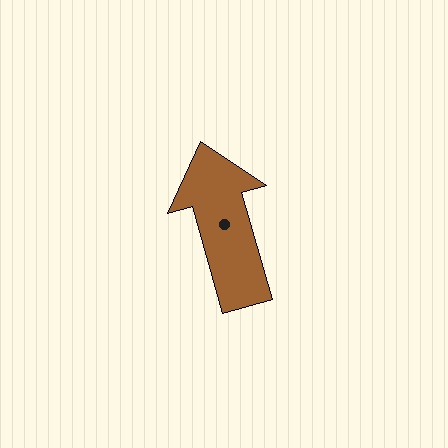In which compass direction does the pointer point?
North.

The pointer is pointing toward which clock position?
Roughly 11 o'clock.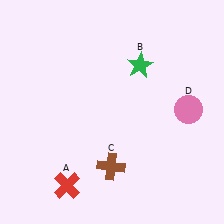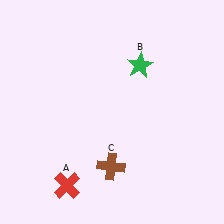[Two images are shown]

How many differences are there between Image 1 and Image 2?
There is 1 difference between the two images.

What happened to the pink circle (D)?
The pink circle (D) was removed in Image 2. It was in the top-right area of Image 1.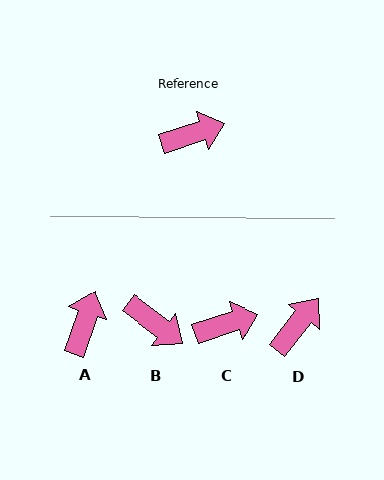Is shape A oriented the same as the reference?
No, it is off by about 54 degrees.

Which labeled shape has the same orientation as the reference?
C.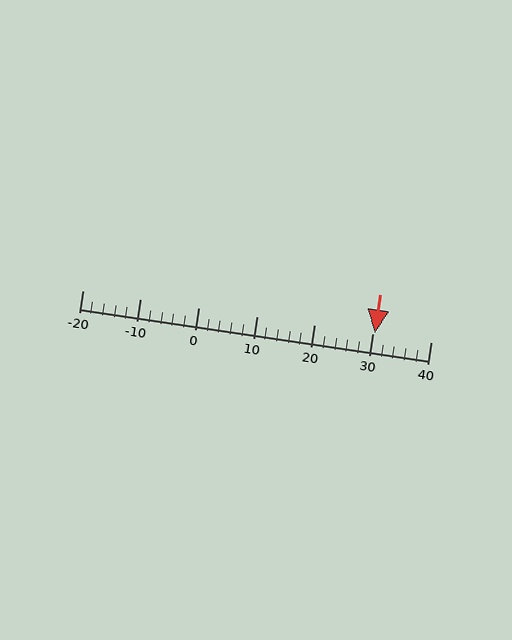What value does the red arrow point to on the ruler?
The red arrow points to approximately 30.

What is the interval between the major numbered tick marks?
The major tick marks are spaced 10 units apart.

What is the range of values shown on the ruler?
The ruler shows values from -20 to 40.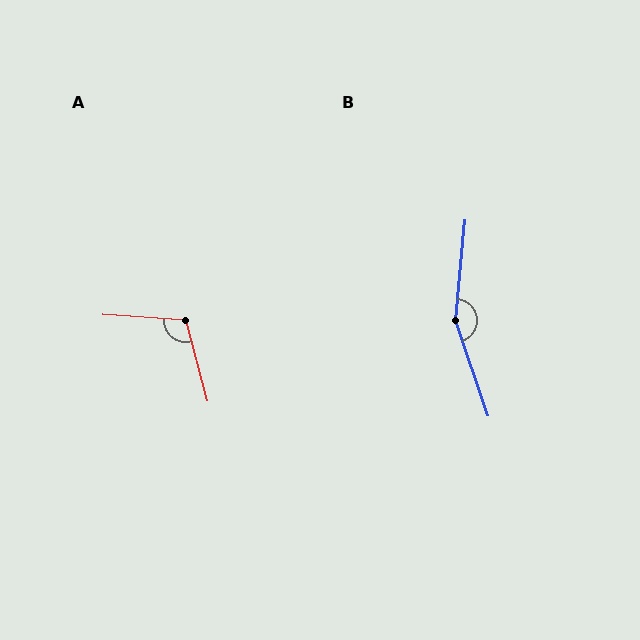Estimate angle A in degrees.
Approximately 108 degrees.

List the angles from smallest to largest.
A (108°), B (156°).